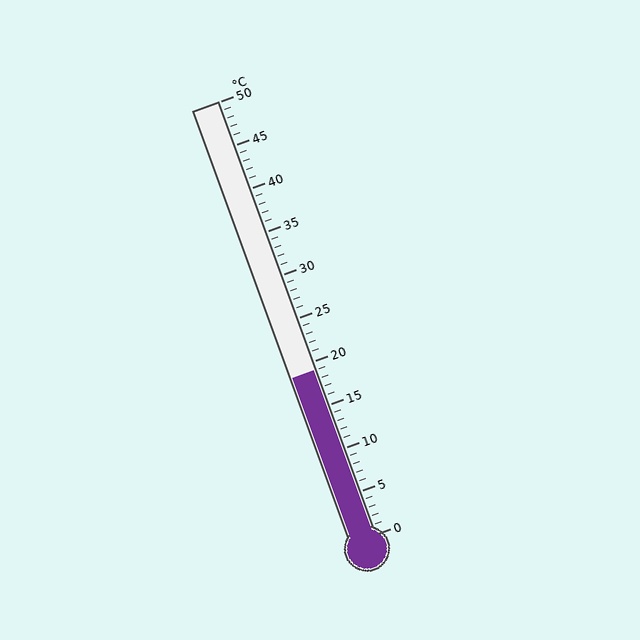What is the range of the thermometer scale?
The thermometer scale ranges from 0°C to 50°C.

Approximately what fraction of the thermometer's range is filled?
The thermometer is filled to approximately 40% of its range.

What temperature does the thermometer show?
The thermometer shows approximately 19°C.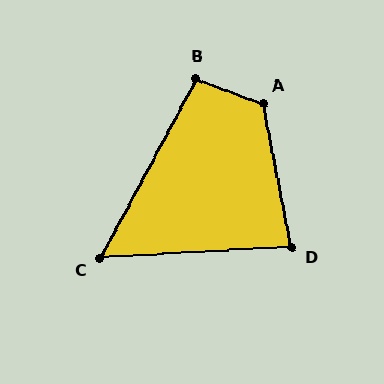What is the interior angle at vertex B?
Approximately 98 degrees (obtuse).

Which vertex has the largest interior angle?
A, at approximately 122 degrees.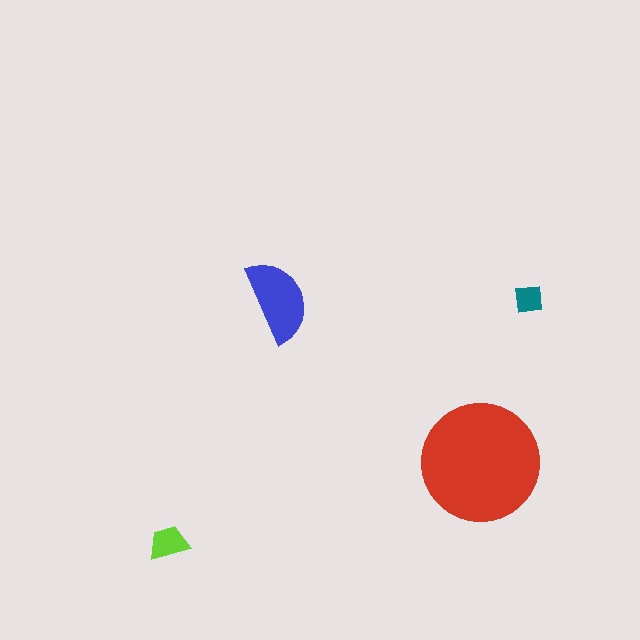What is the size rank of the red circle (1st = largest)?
1st.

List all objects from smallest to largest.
The teal square, the lime trapezoid, the blue semicircle, the red circle.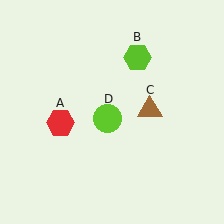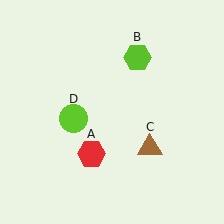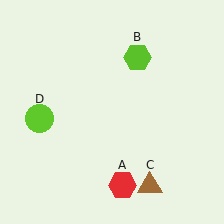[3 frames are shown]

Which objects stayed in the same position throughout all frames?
Lime hexagon (object B) remained stationary.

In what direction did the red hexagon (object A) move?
The red hexagon (object A) moved down and to the right.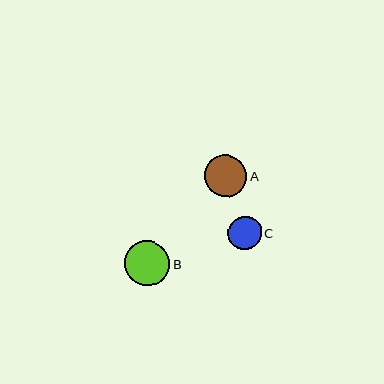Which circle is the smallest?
Circle C is the smallest with a size of approximately 34 pixels.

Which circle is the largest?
Circle B is the largest with a size of approximately 45 pixels.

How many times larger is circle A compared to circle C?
Circle A is approximately 1.3 times the size of circle C.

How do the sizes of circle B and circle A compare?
Circle B and circle A are approximately the same size.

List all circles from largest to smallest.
From largest to smallest: B, A, C.